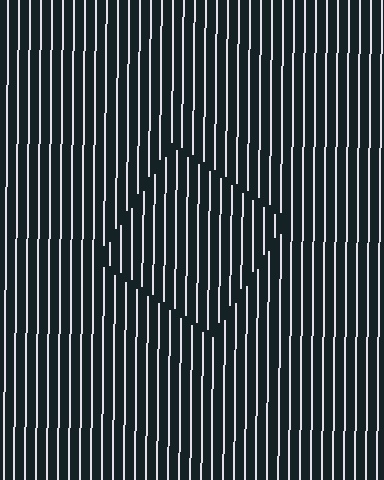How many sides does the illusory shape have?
4 sides — the line-ends trace a square.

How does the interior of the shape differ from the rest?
The interior of the shape contains the same grating, shifted by half a period — the contour is defined by the phase discontinuity where line-ends from the inner and outer gratings abut.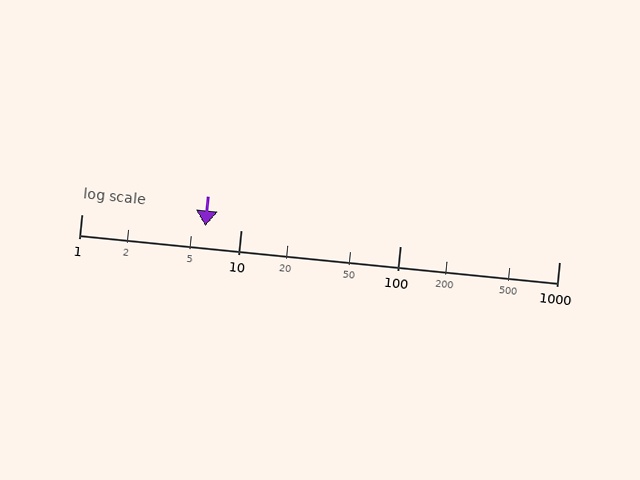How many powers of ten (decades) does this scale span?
The scale spans 3 decades, from 1 to 1000.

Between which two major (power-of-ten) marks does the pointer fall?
The pointer is between 1 and 10.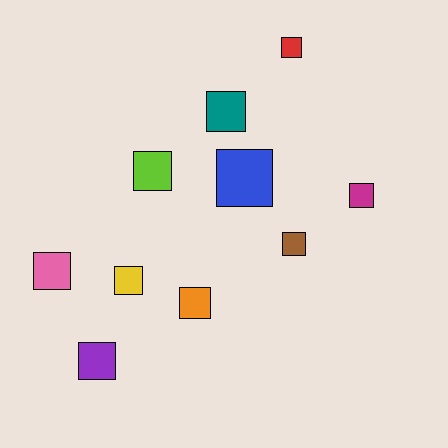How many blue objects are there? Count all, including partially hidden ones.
There is 1 blue object.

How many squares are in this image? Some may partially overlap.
There are 10 squares.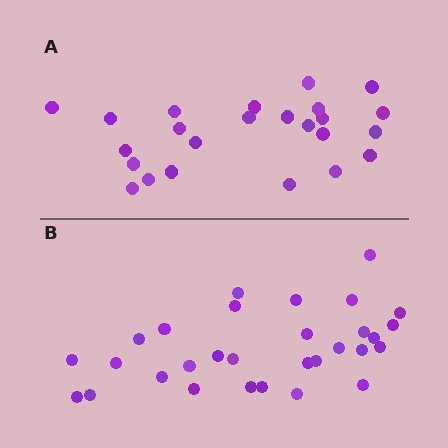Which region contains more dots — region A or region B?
Region B (the bottom region) has more dots.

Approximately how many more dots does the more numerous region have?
Region B has about 6 more dots than region A.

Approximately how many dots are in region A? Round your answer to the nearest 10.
About 20 dots. (The exact count is 24, which rounds to 20.)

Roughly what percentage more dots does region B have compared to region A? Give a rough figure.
About 25% more.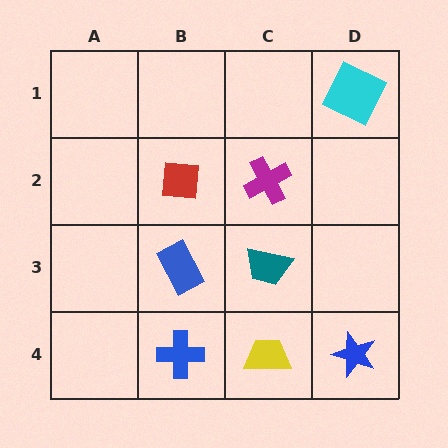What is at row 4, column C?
A yellow trapezoid.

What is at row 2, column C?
A magenta cross.